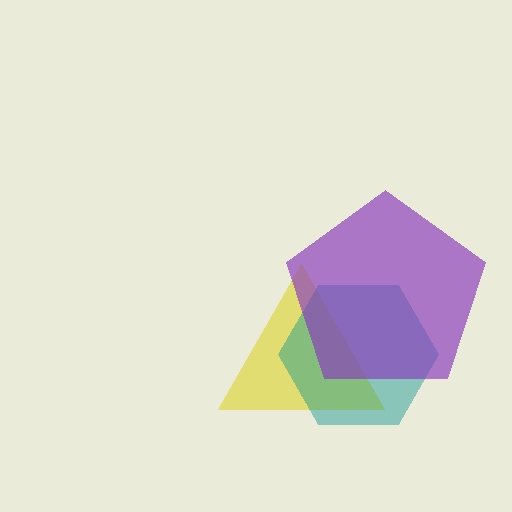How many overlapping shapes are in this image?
There are 3 overlapping shapes in the image.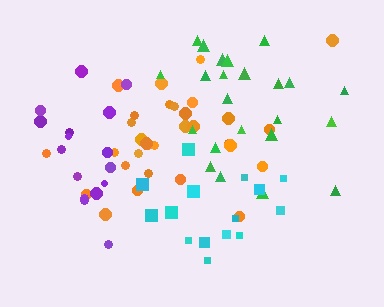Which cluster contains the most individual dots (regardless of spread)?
Orange (31).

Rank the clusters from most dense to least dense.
cyan, orange, green, purple.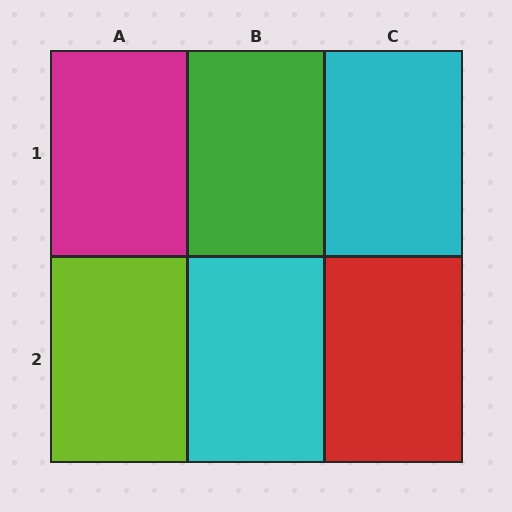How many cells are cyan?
2 cells are cyan.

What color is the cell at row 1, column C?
Cyan.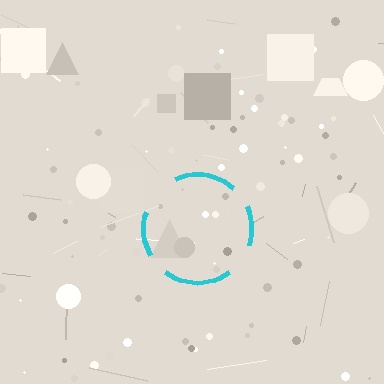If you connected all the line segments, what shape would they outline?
They would outline a circle.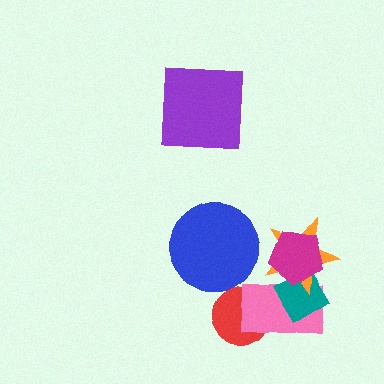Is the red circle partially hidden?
Yes, it is partially covered by another shape.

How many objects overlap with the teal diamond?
3 objects overlap with the teal diamond.